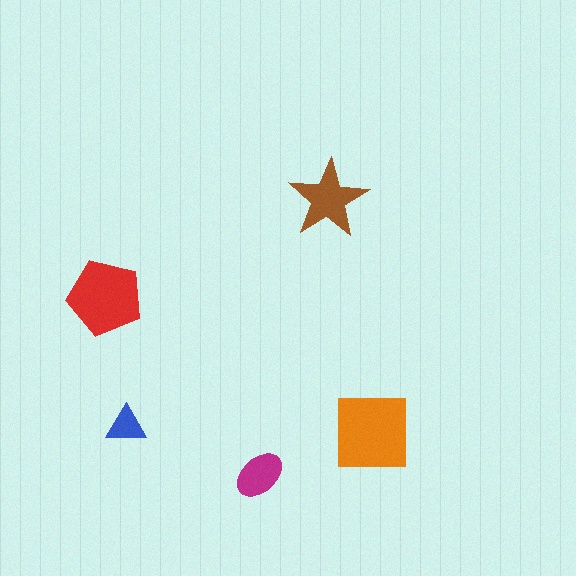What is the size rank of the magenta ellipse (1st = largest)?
4th.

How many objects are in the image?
There are 5 objects in the image.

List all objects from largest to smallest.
The orange square, the red pentagon, the brown star, the magenta ellipse, the blue triangle.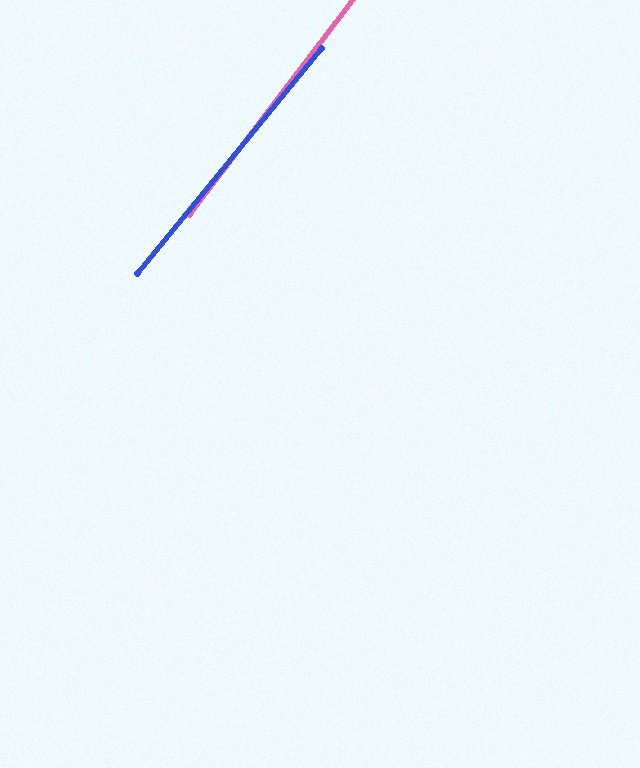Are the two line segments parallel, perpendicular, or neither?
Parallel — their directions differ by only 2.0°.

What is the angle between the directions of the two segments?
Approximately 2 degrees.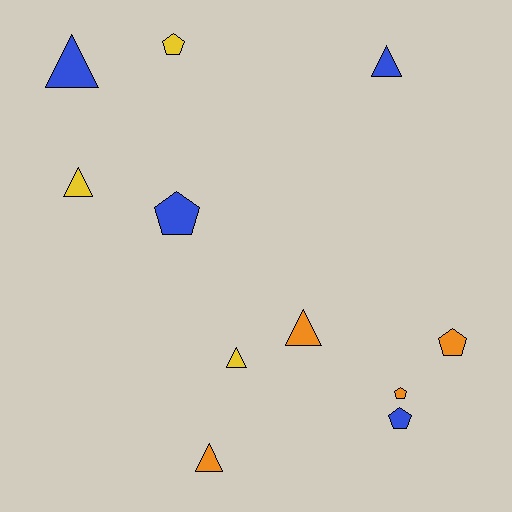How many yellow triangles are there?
There are 2 yellow triangles.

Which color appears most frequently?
Blue, with 4 objects.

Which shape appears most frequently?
Triangle, with 6 objects.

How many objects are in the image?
There are 11 objects.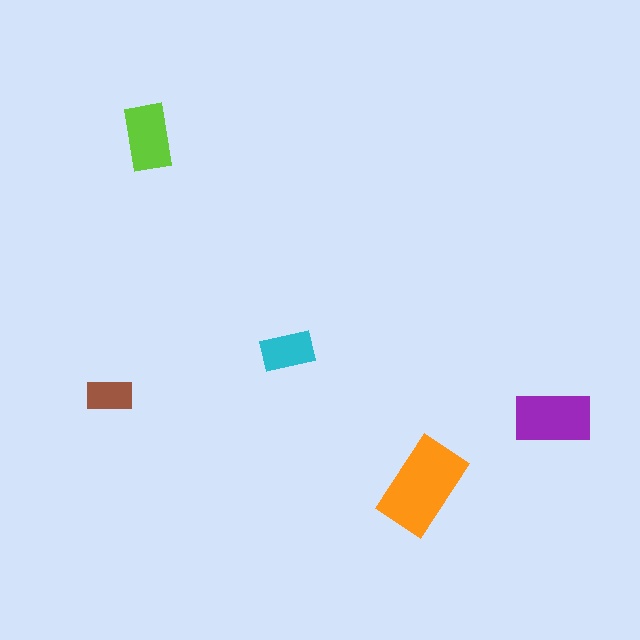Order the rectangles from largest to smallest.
the orange one, the purple one, the lime one, the cyan one, the brown one.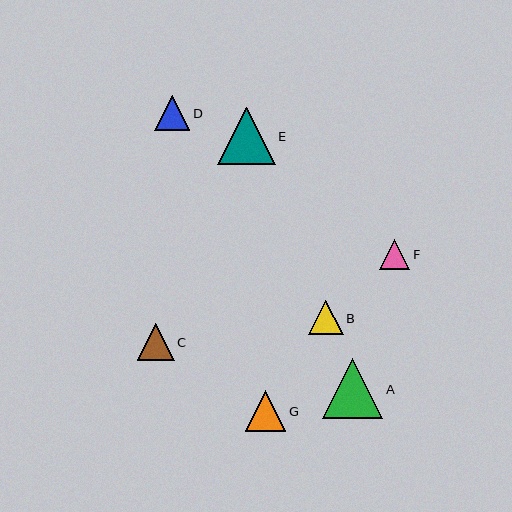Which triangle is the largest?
Triangle A is the largest with a size of approximately 60 pixels.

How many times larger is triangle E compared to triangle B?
Triangle E is approximately 1.7 times the size of triangle B.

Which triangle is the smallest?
Triangle F is the smallest with a size of approximately 30 pixels.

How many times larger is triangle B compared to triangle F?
Triangle B is approximately 1.1 times the size of triangle F.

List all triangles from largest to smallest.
From largest to smallest: A, E, G, C, D, B, F.